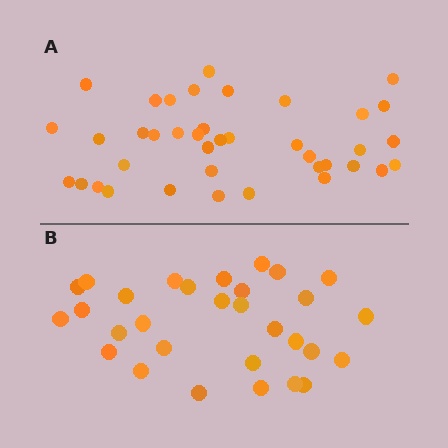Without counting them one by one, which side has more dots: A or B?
Region A (the top region) has more dots.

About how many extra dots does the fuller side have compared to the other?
Region A has roughly 8 or so more dots than region B.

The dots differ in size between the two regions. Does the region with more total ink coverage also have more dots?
No. Region B has more total ink coverage because its dots are larger, but region A actually contains more individual dots. Total area can be misleading — the number of items is what matters here.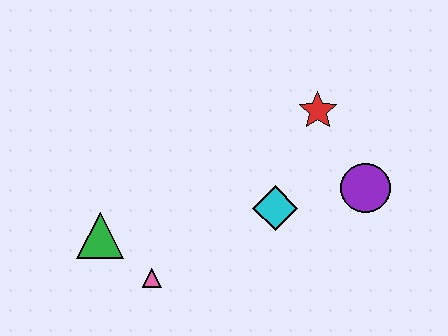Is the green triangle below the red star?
Yes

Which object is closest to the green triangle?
The pink triangle is closest to the green triangle.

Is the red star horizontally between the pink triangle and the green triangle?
No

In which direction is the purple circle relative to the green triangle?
The purple circle is to the right of the green triangle.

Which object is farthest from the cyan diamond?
The green triangle is farthest from the cyan diamond.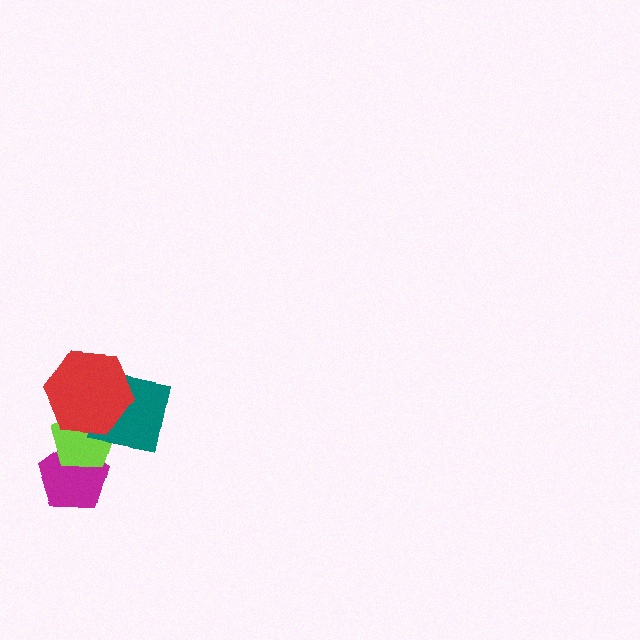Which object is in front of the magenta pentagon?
The lime pentagon is in front of the magenta pentagon.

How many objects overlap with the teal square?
2 objects overlap with the teal square.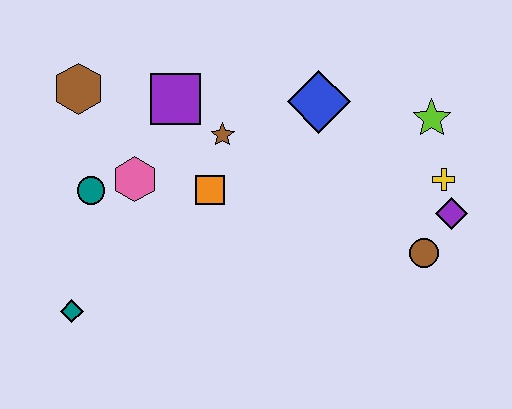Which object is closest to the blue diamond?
The brown star is closest to the blue diamond.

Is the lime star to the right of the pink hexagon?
Yes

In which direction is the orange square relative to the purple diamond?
The orange square is to the left of the purple diamond.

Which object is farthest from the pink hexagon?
The purple diamond is farthest from the pink hexagon.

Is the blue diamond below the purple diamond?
No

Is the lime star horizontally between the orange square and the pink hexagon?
No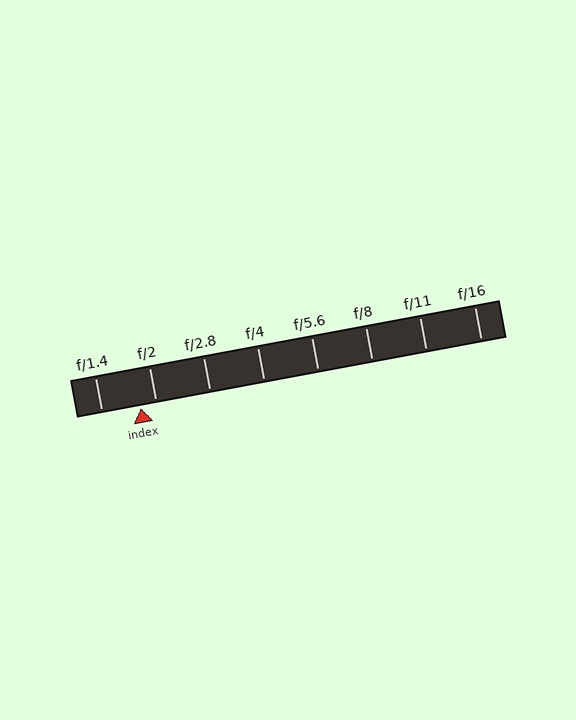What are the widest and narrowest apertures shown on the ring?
The widest aperture shown is f/1.4 and the narrowest is f/16.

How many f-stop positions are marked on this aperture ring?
There are 8 f-stop positions marked.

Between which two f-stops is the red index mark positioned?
The index mark is between f/1.4 and f/2.